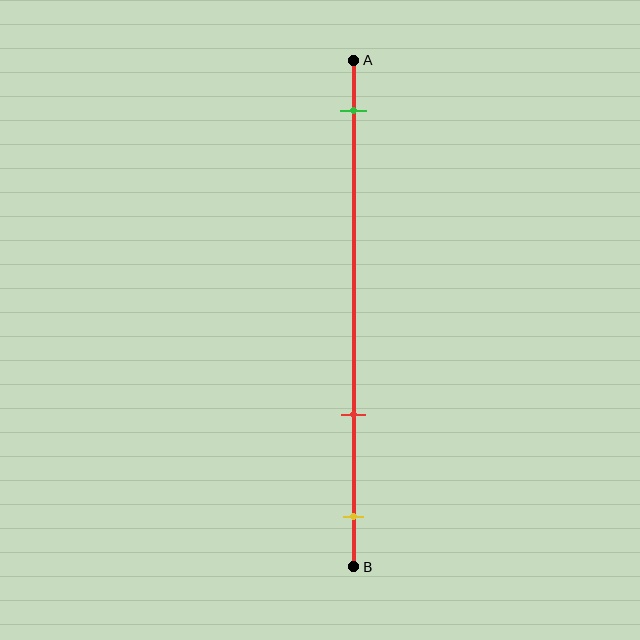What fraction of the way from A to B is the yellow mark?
The yellow mark is approximately 90% (0.9) of the way from A to B.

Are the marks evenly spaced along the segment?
No, the marks are not evenly spaced.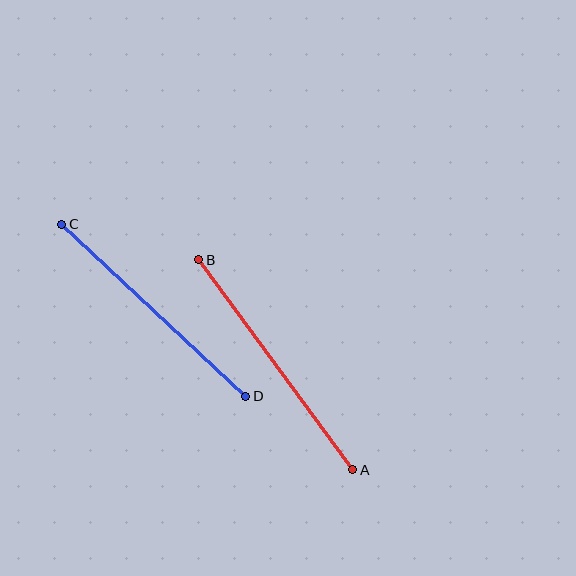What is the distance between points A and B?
The distance is approximately 260 pixels.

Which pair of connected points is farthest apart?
Points A and B are farthest apart.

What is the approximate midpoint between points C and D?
The midpoint is at approximately (154, 310) pixels.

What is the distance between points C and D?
The distance is approximately 252 pixels.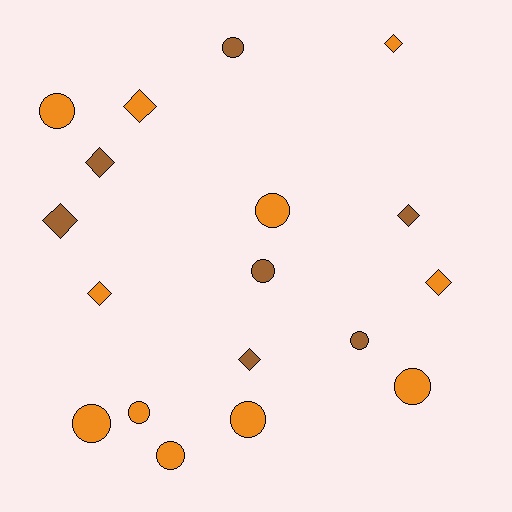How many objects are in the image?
There are 18 objects.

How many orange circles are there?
There are 7 orange circles.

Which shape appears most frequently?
Circle, with 10 objects.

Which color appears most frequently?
Orange, with 11 objects.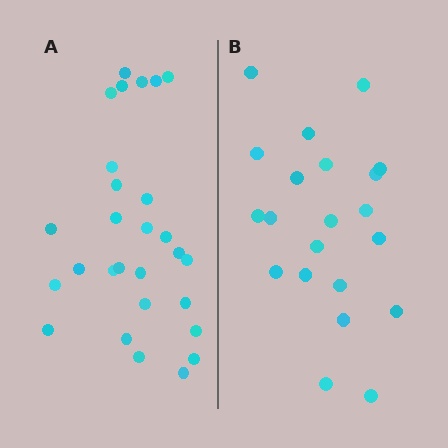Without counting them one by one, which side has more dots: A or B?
Region A (the left region) has more dots.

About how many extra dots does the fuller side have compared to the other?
Region A has roughly 8 or so more dots than region B.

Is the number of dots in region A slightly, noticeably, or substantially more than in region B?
Region A has noticeably more, but not dramatically so. The ratio is roughly 1.3 to 1.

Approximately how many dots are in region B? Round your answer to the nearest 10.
About 20 dots. (The exact count is 21, which rounds to 20.)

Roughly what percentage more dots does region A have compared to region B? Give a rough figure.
About 35% more.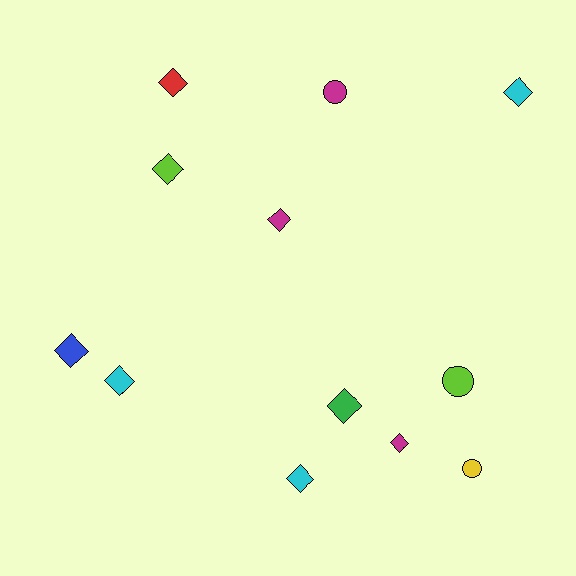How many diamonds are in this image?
There are 9 diamonds.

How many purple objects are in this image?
There are no purple objects.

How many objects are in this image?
There are 12 objects.